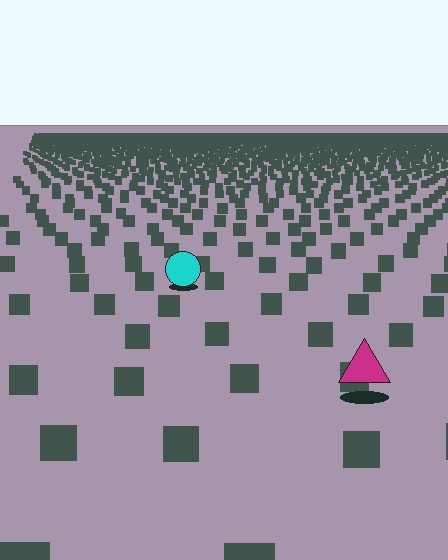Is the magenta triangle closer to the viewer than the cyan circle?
Yes. The magenta triangle is closer — you can tell from the texture gradient: the ground texture is coarser near it.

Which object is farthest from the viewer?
The cyan circle is farthest from the viewer. It appears smaller and the ground texture around it is denser.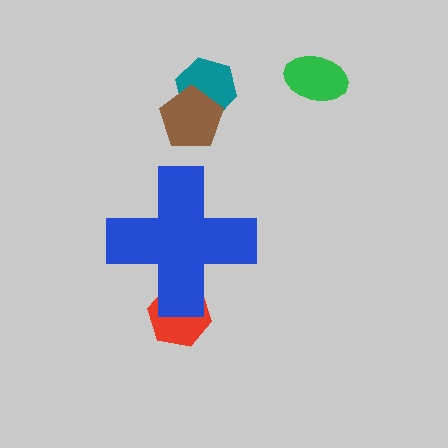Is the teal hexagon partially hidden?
No, the teal hexagon is fully visible.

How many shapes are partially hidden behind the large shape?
1 shape is partially hidden.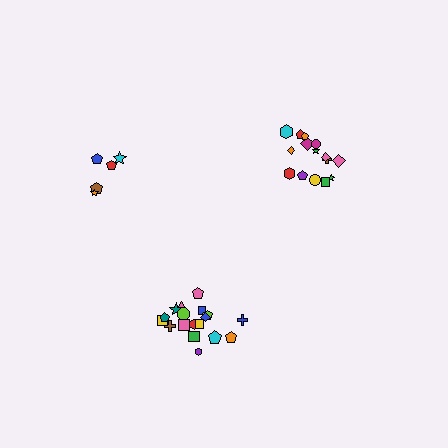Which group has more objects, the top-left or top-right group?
The top-right group.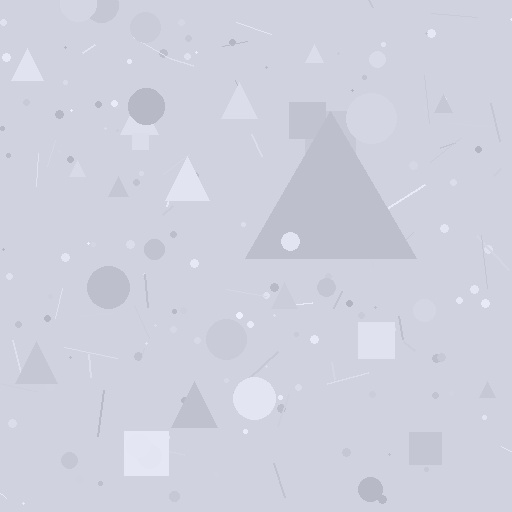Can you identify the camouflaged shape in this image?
The camouflaged shape is a triangle.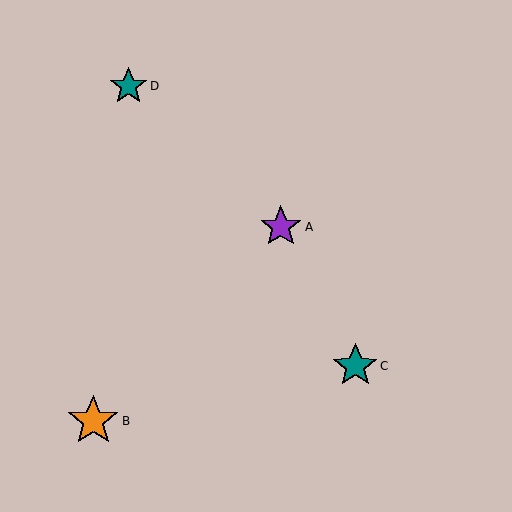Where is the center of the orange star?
The center of the orange star is at (93, 421).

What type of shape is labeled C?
Shape C is a teal star.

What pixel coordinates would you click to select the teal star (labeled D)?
Click at (129, 86) to select the teal star D.